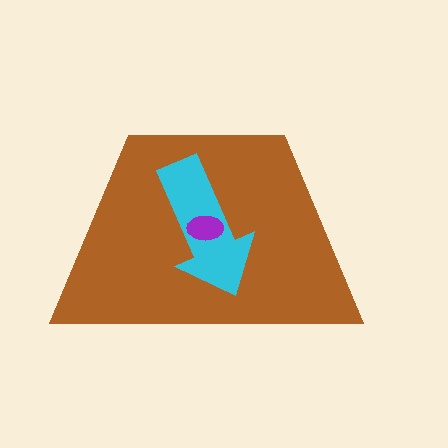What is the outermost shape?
The brown trapezoid.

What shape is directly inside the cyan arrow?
The purple ellipse.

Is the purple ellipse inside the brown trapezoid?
Yes.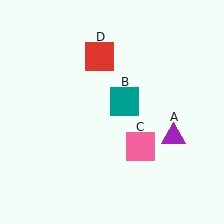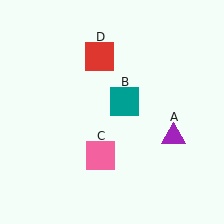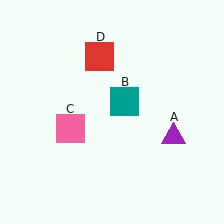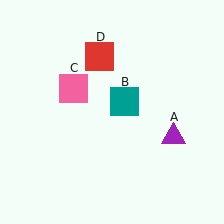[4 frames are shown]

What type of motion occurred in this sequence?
The pink square (object C) rotated clockwise around the center of the scene.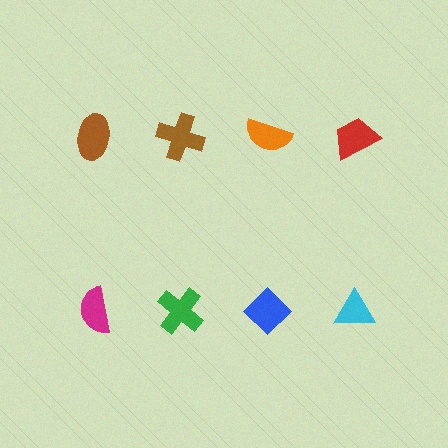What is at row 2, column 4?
A cyan triangle.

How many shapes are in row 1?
4 shapes.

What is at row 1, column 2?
A brown cross.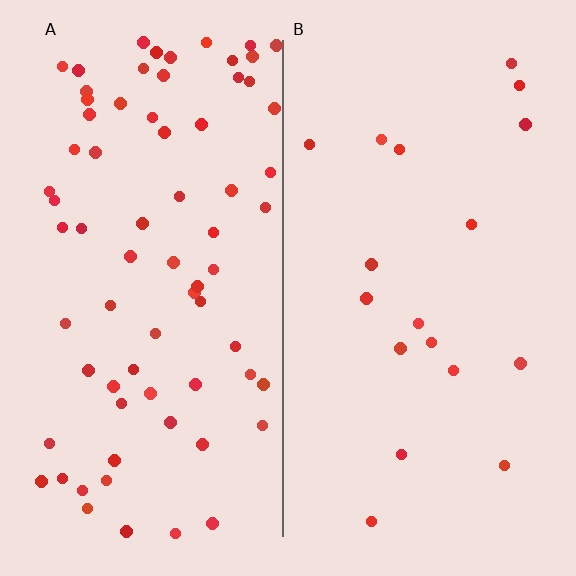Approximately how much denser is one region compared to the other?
Approximately 4.0× — region A over region B.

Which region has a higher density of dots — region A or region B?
A (the left).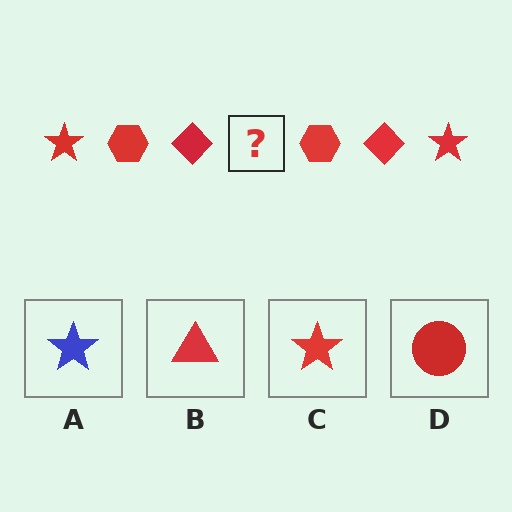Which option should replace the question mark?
Option C.